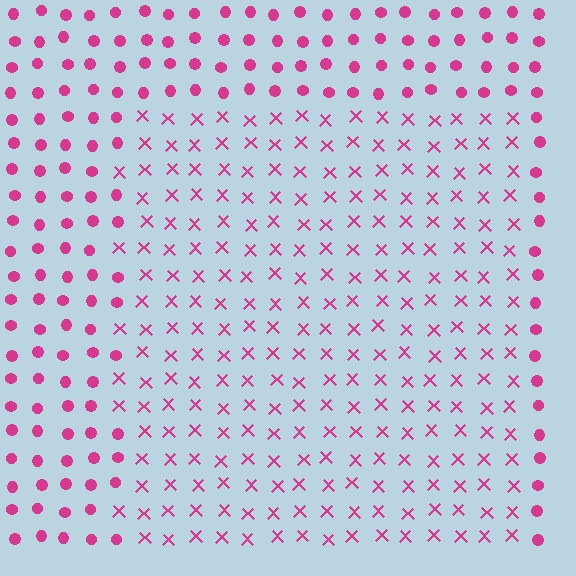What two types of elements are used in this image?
The image uses X marks inside the rectangle region and circles outside it.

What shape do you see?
I see a rectangle.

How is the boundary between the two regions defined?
The boundary is defined by a change in element shape: X marks inside vs. circles outside. All elements share the same color and spacing.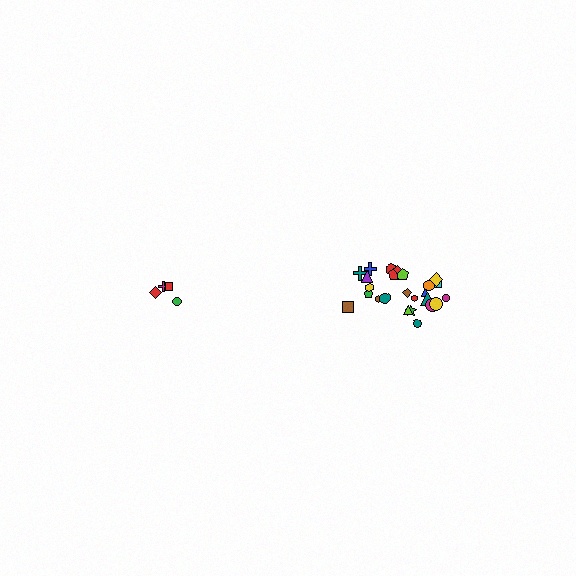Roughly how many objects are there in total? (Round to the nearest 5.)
Roughly 30 objects in total.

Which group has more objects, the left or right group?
The right group.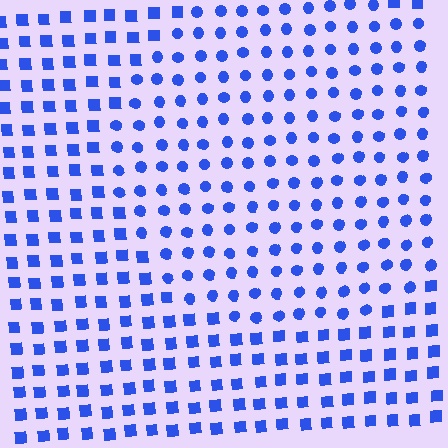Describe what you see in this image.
The image is filled with small blue elements arranged in a uniform grid. A circle-shaped region contains circles, while the surrounding area contains squares. The boundary is defined purely by the change in element shape.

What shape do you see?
I see a circle.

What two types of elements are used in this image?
The image uses circles inside the circle region and squares outside it.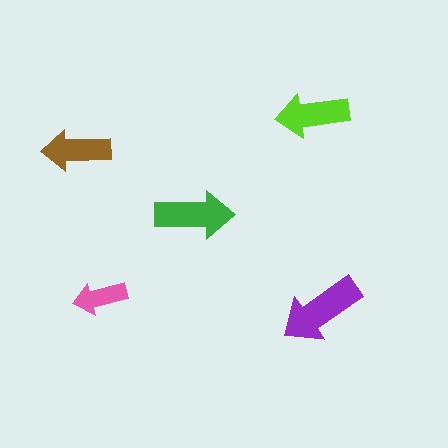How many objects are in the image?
There are 5 objects in the image.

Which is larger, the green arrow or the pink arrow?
The green one.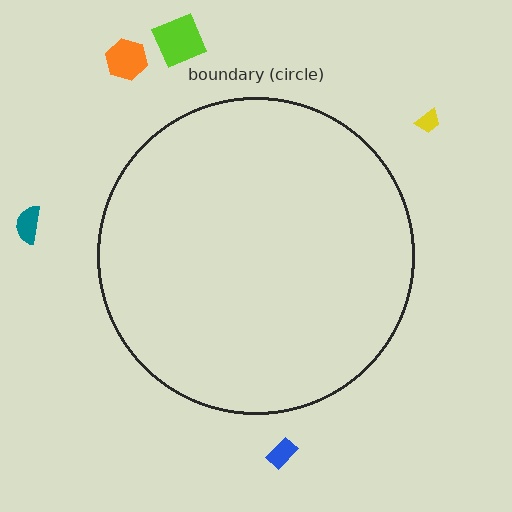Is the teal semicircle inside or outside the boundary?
Outside.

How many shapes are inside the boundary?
0 inside, 5 outside.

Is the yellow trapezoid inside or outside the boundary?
Outside.